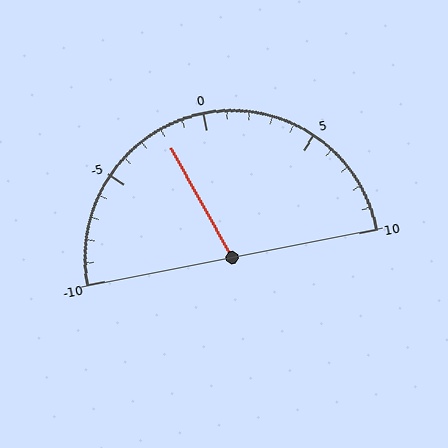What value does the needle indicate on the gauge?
The needle indicates approximately -2.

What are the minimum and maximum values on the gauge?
The gauge ranges from -10 to 10.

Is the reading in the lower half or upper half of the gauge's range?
The reading is in the lower half of the range (-10 to 10).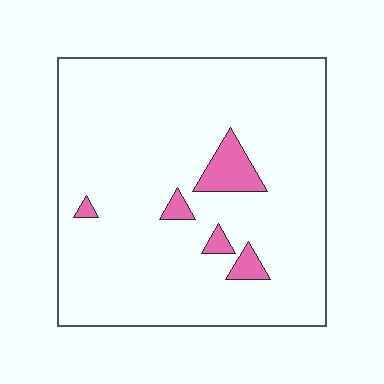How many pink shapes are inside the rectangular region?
5.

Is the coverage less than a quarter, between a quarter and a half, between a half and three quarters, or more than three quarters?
Less than a quarter.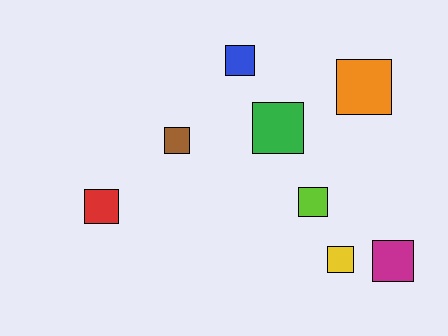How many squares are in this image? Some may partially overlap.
There are 8 squares.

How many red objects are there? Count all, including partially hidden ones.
There is 1 red object.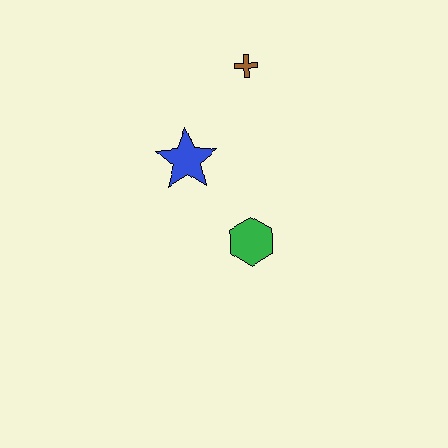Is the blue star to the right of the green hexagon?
No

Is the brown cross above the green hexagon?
Yes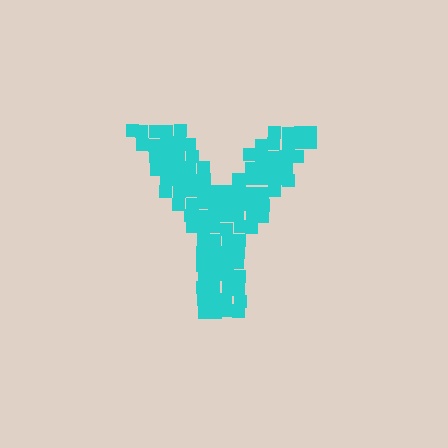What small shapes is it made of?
It is made of small squares.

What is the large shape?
The large shape is the letter Y.